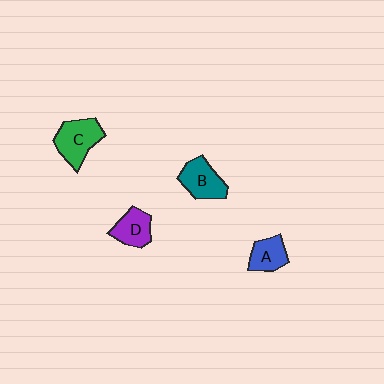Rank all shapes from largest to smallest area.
From largest to smallest: C (green), B (teal), D (purple), A (blue).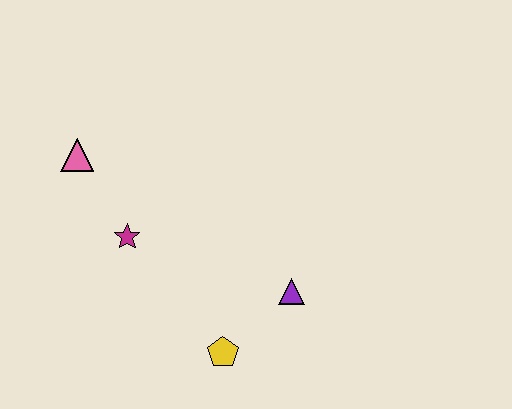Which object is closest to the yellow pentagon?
The purple triangle is closest to the yellow pentagon.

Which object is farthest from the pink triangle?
The purple triangle is farthest from the pink triangle.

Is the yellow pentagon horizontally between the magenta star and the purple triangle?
Yes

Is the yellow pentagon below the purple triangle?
Yes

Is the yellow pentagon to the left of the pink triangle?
No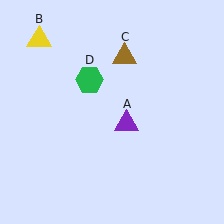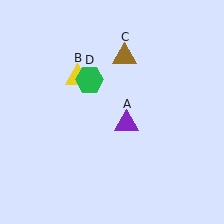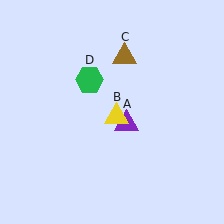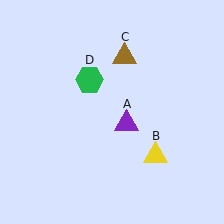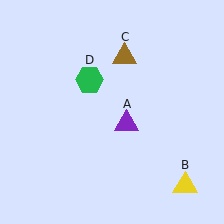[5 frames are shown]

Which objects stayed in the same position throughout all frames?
Purple triangle (object A) and brown triangle (object C) and green hexagon (object D) remained stationary.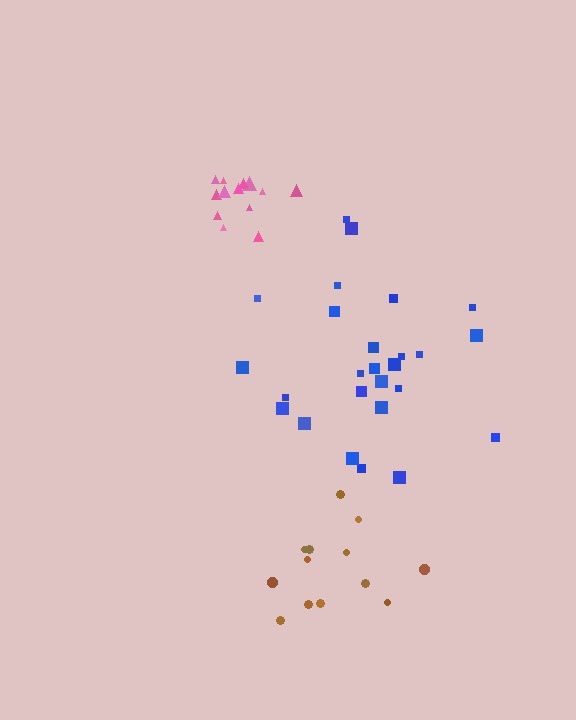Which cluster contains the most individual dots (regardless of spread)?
Blue (26).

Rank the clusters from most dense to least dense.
pink, brown, blue.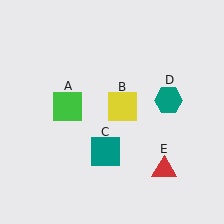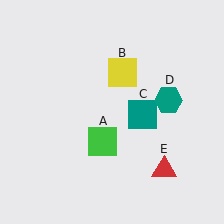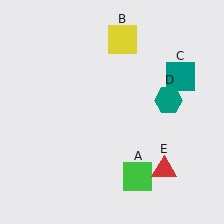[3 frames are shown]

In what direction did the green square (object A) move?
The green square (object A) moved down and to the right.